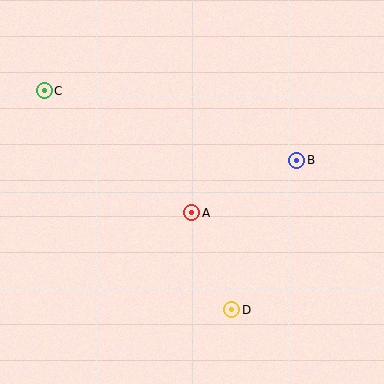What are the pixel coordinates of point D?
Point D is at (232, 310).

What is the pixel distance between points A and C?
The distance between A and C is 191 pixels.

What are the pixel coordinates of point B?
Point B is at (297, 160).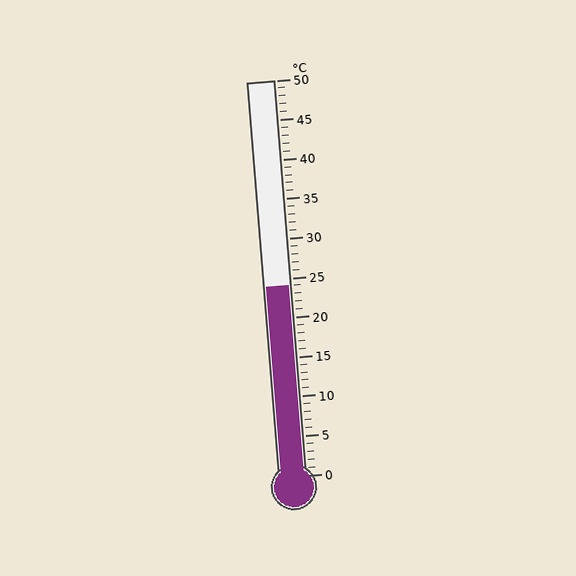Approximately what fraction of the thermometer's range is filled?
The thermometer is filled to approximately 50% of its range.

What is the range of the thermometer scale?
The thermometer scale ranges from 0°C to 50°C.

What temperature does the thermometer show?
The thermometer shows approximately 24°C.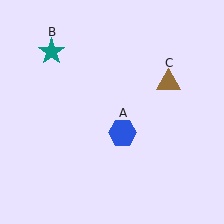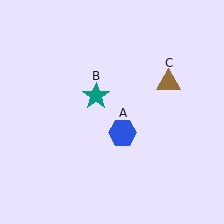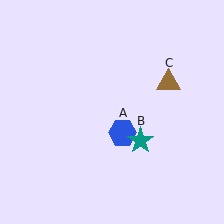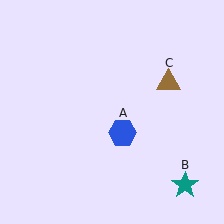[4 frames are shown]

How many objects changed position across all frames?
1 object changed position: teal star (object B).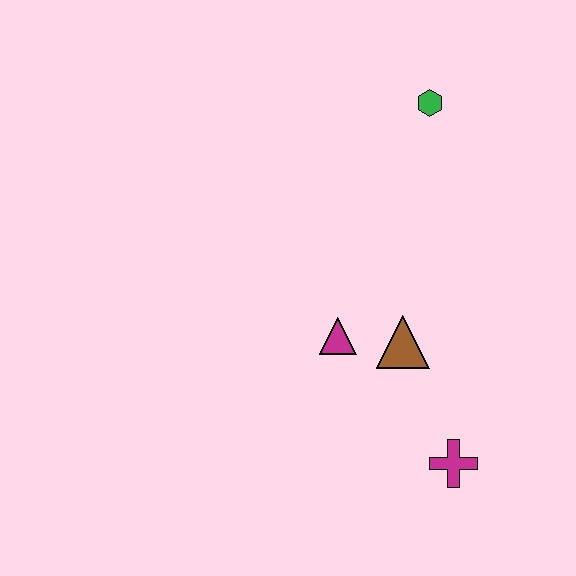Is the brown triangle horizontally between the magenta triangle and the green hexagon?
Yes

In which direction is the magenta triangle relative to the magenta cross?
The magenta triangle is above the magenta cross.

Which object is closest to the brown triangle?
The magenta triangle is closest to the brown triangle.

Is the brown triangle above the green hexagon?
No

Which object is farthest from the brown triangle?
The green hexagon is farthest from the brown triangle.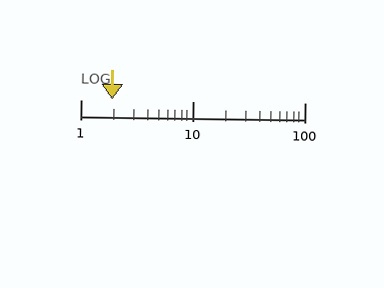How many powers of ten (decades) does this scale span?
The scale spans 2 decades, from 1 to 100.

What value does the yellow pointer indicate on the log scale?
The pointer indicates approximately 1.9.